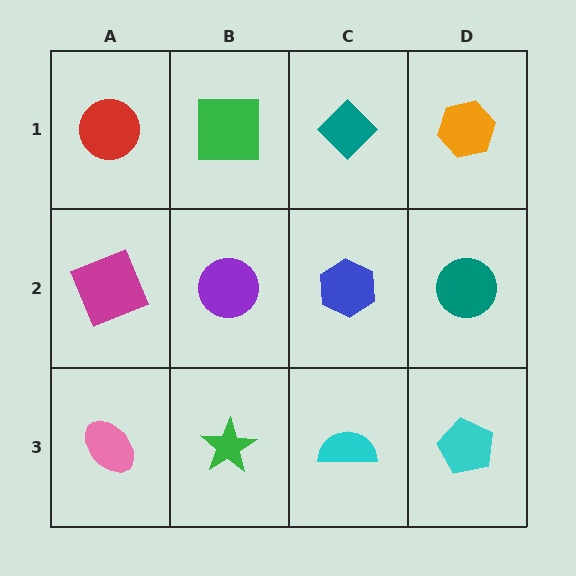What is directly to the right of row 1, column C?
An orange hexagon.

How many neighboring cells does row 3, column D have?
2.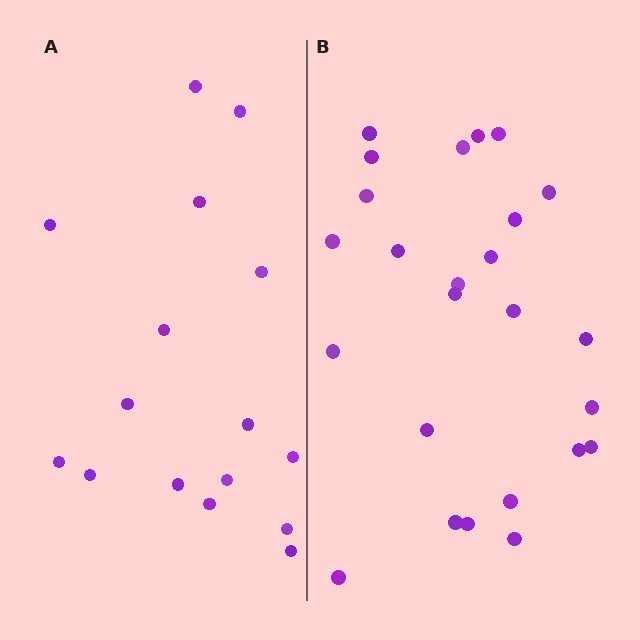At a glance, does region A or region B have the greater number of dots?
Region B (the right region) has more dots.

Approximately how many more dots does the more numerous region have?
Region B has roughly 8 or so more dots than region A.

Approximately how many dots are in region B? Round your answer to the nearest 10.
About 20 dots. (The exact count is 25, which rounds to 20.)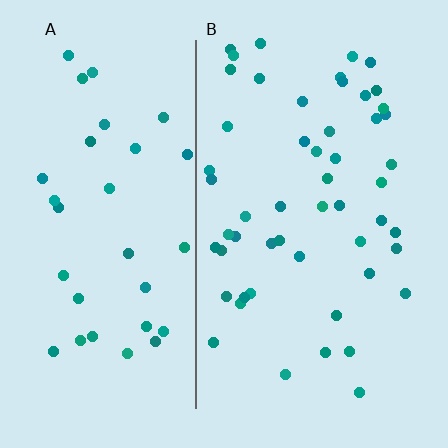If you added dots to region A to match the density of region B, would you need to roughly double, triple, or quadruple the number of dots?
Approximately double.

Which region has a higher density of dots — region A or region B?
B (the right).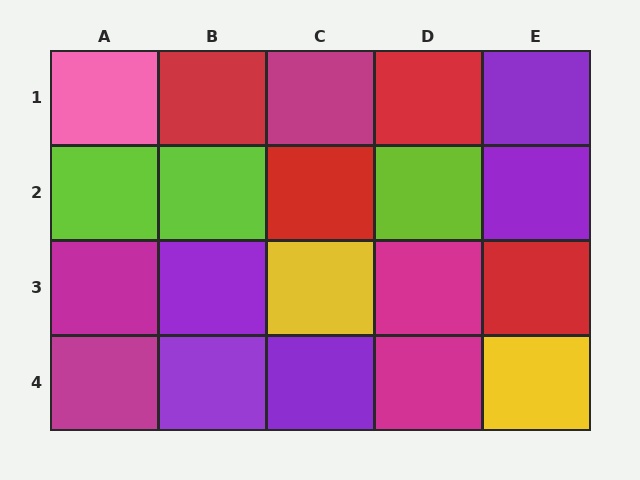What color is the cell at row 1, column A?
Pink.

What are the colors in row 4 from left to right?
Magenta, purple, purple, magenta, yellow.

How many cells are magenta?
5 cells are magenta.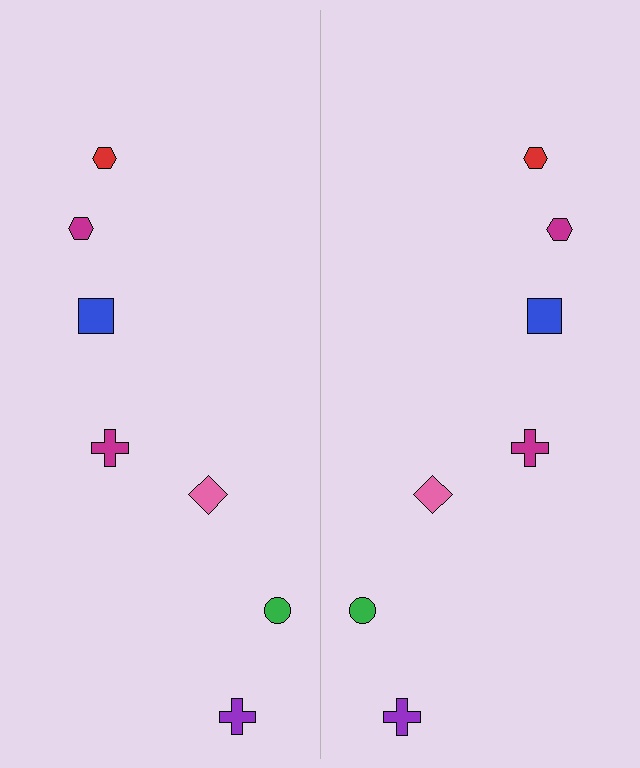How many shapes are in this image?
There are 14 shapes in this image.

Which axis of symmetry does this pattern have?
The pattern has a vertical axis of symmetry running through the center of the image.